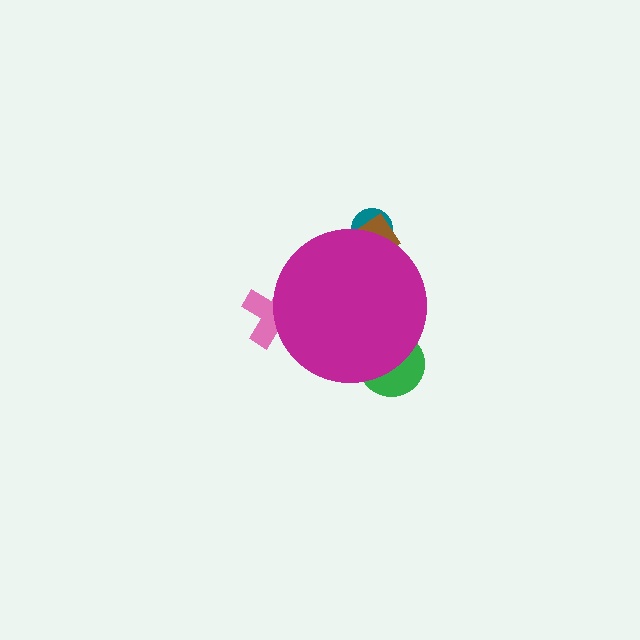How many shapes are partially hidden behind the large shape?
4 shapes are partially hidden.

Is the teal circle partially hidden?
Yes, the teal circle is partially hidden behind the magenta circle.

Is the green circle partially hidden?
Yes, the green circle is partially hidden behind the magenta circle.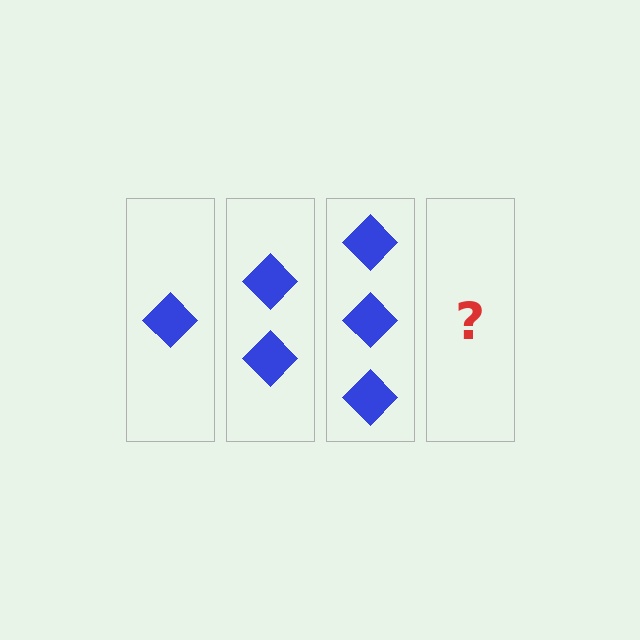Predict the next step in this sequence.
The next step is 4 diamonds.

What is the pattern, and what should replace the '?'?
The pattern is that each step adds one more diamond. The '?' should be 4 diamonds.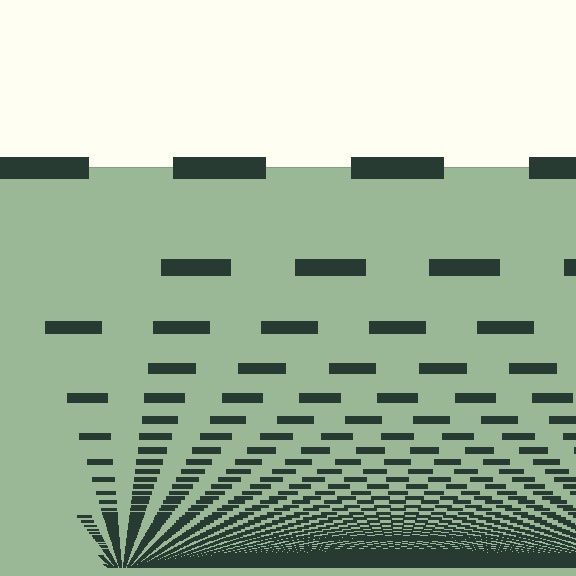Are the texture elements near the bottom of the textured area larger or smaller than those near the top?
Smaller. The gradient is inverted — elements near the bottom are smaller and denser.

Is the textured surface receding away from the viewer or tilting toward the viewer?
The surface appears to tilt toward the viewer. Texture elements get larger and sparser toward the top.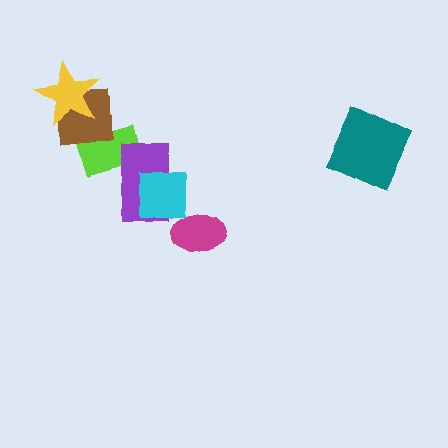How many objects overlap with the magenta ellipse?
1 object overlaps with the magenta ellipse.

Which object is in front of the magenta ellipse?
The cyan square is in front of the magenta ellipse.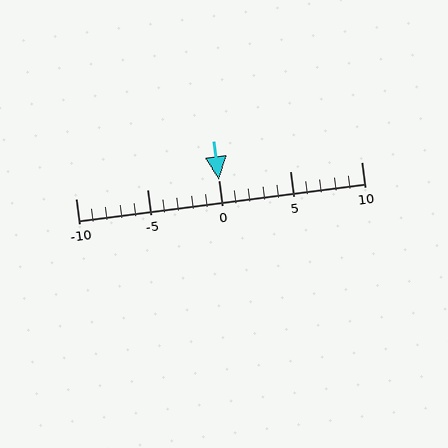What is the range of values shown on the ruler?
The ruler shows values from -10 to 10.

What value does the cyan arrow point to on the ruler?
The cyan arrow points to approximately 0.